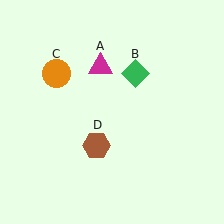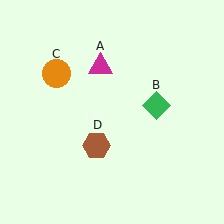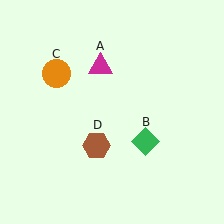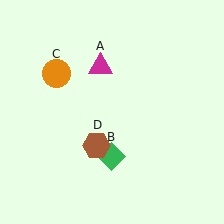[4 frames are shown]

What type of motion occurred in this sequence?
The green diamond (object B) rotated clockwise around the center of the scene.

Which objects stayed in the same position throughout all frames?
Magenta triangle (object A) and orange circle (object C) and brown hexagon (object D) remained stationary.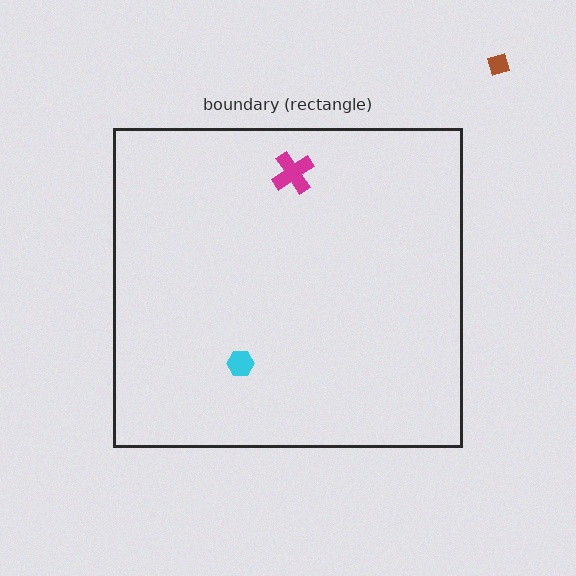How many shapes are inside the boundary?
2 inside, 1 outside.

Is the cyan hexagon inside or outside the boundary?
Inside.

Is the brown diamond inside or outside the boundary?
Outside.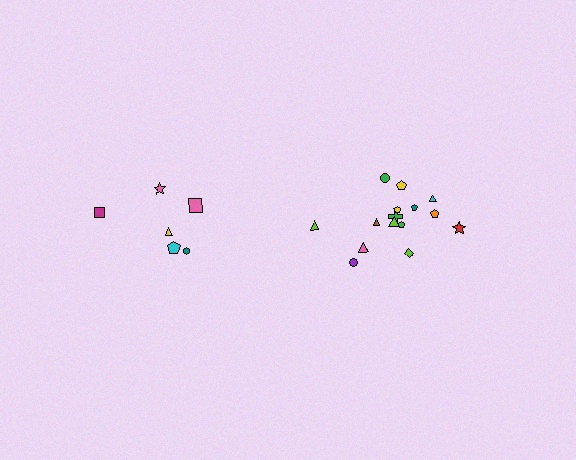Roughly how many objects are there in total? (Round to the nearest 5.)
Roughly 20 objects in total.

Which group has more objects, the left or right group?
The right group.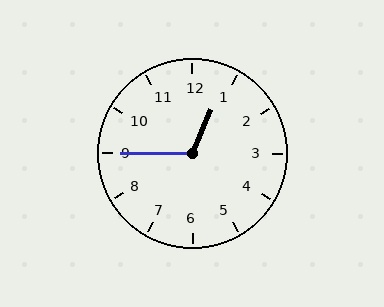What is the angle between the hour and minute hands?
Approximately 112 degrees.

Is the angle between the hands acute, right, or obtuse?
It is obtuse.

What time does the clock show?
12:45.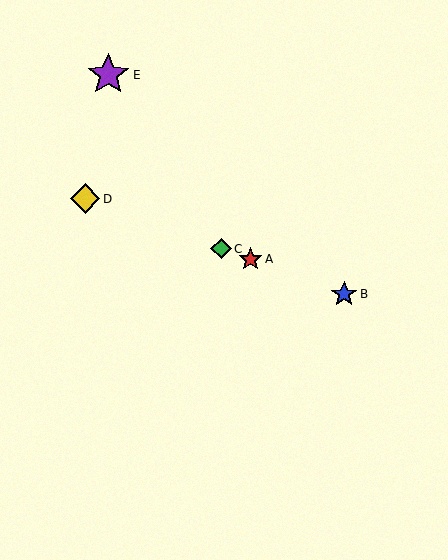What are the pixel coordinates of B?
Object B is at (344, 294).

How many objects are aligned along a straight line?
4 objects (A, B, C, D) are aligned along a straight line.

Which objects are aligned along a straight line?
Objects A, B, C, D are aligned along a straight line.